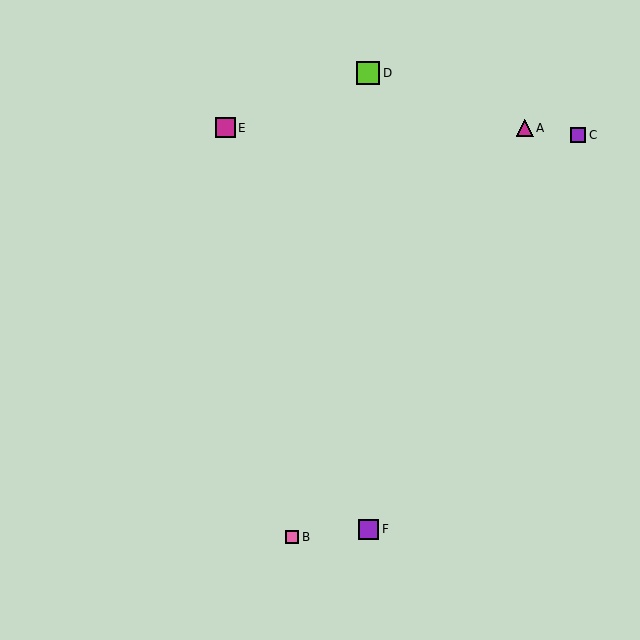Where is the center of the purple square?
The center of the purple square is at (578, 135).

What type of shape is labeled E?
Shape E is a magenta square.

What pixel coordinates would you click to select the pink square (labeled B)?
Click at (292, 537) to select the pink square B.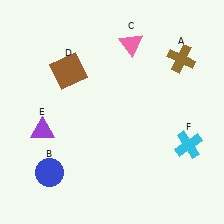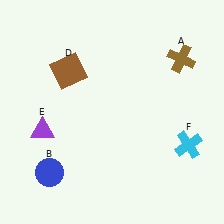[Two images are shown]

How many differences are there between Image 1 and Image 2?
There is 1 difference between the two images.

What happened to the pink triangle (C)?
The pink triangle (C) was removed in Image 2. It was in the top-right area of Image 1.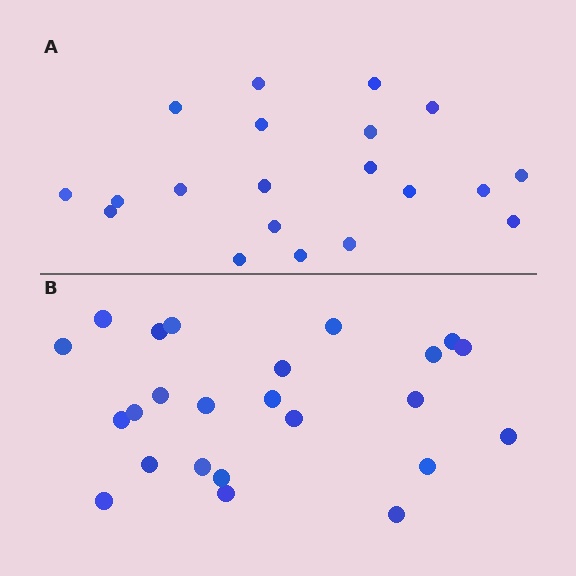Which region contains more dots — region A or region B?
Region B (the bottom region) has more dots.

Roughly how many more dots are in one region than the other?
Region B has about 4 more dots than region A.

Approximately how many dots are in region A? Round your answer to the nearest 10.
About 20 dots.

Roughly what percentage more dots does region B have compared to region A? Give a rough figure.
About 20% more.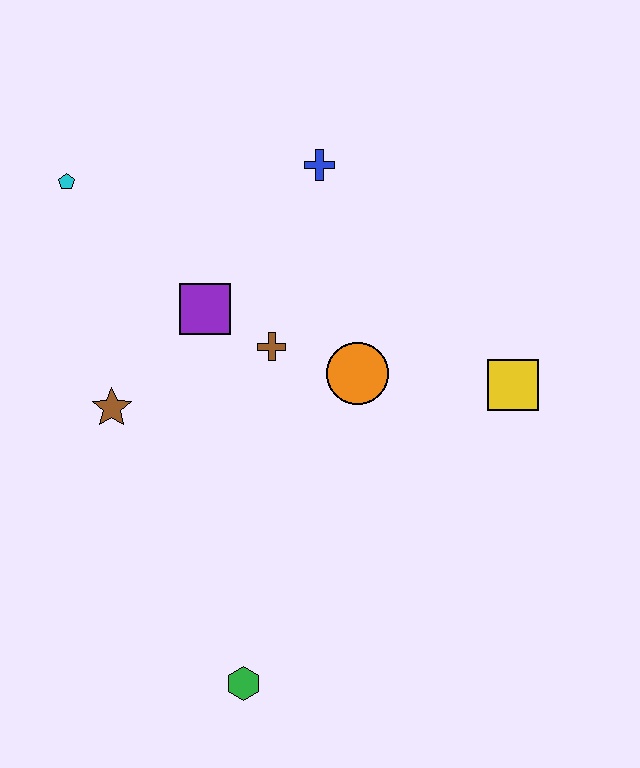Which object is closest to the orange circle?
The brown cross is closest to the orange circle.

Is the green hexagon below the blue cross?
Yes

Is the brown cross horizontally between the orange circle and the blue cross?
No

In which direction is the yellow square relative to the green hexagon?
The yellow square is above the green hexagon.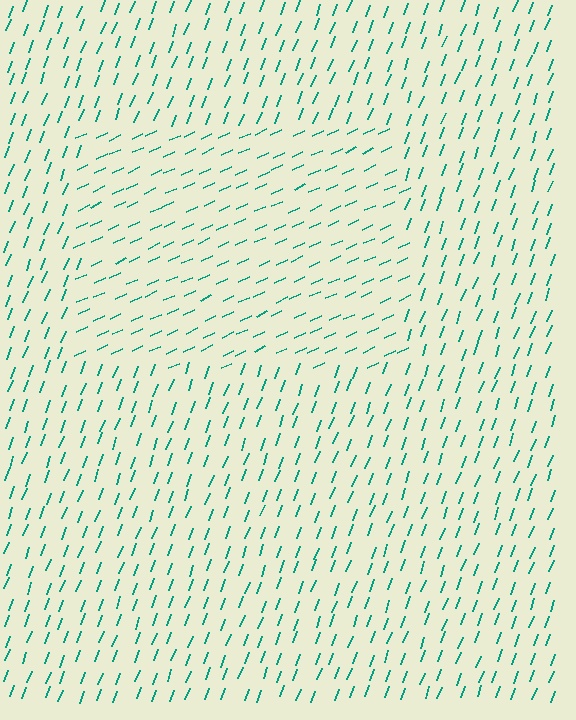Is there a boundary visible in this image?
Yes, there is a texture boundary formed by a change in line orientation.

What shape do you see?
I see a rectangle.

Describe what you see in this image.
The image is filled with small teal line segments. A rectangle region in the image has lines oriented differently from the surrounding lines, creating a visible texture boundary.